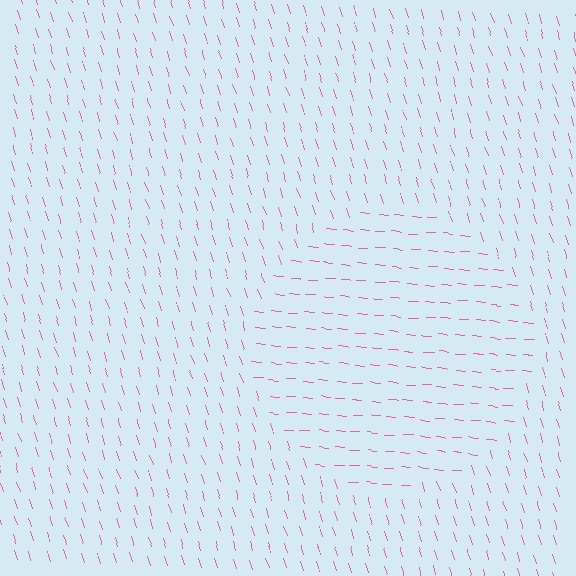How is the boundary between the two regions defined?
The boundary is defined purely by a change in line orientation (approximately 68 degrees difference). All lines are the same color and thickness.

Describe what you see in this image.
The image is filled with small pink line segments. A circle region in the image has lines oriented differently from the surrounding lines, creating a visible texture boundary.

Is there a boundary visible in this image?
Yes, there is a texture boundary formed by a change in line orientation.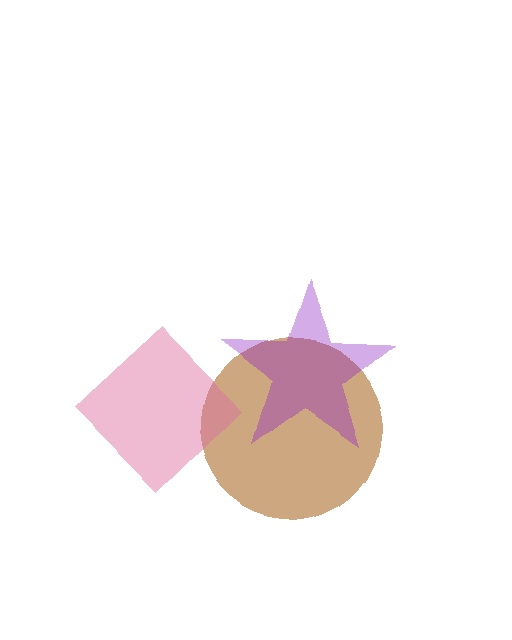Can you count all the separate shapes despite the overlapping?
Yes, there are 3 separate shapes.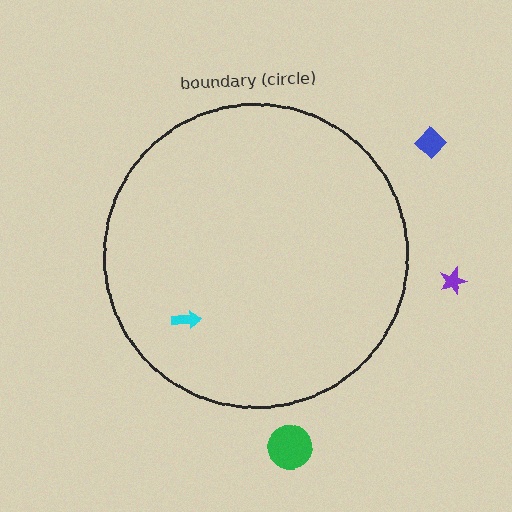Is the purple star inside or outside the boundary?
Outside.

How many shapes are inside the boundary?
1 inside, 3 outside.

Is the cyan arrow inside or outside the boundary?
Inside.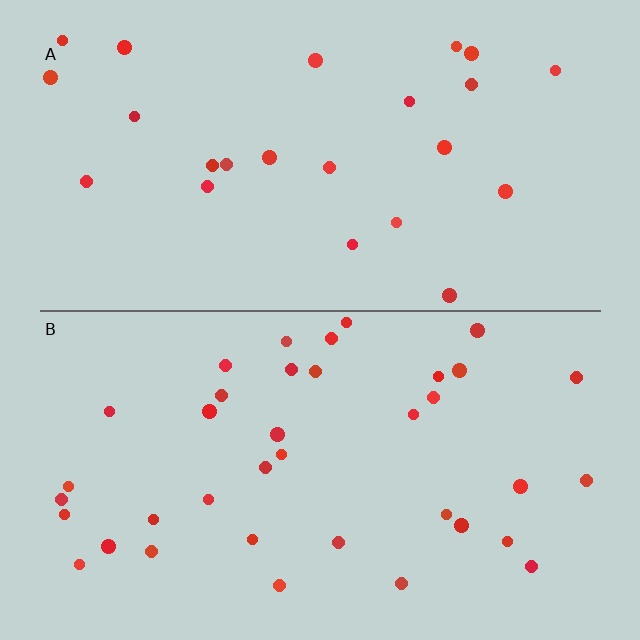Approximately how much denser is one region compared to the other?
Approximately 1.6× — region B over region A.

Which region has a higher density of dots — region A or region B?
B (the bottom).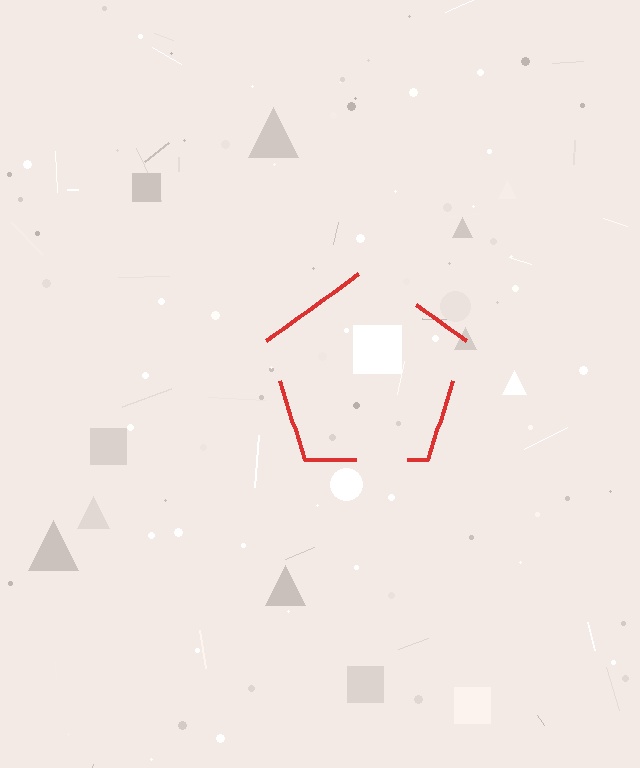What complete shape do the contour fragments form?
The contour fragments form a pentagon.